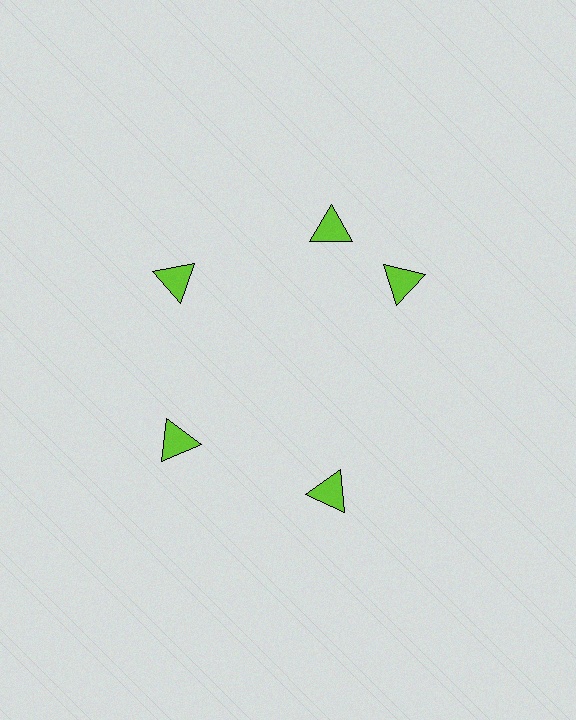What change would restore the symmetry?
The symmetry would be restored by rotating it back into even spacing with its neighbors so that all 5 triangles sit at equal angles and equal distance from the center.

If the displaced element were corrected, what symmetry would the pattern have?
It would have 5-fold rotational symmetry — the pattern would map onto itself every 72 degrees.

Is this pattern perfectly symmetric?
No. The 5 lime triangles are arranged in a ring, but one element near the 3 o'clock position is rotated out of alignment along the ring, breaking the 5-fold rotational symmetry.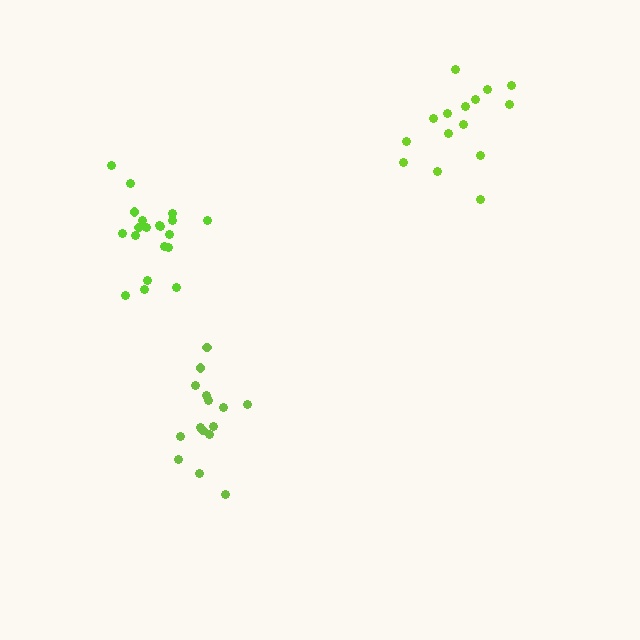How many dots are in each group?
Group 1: 15 dots, Group 2: 15 dots, Group 3: 20 dots (50 total).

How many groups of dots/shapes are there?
There are 3 groups.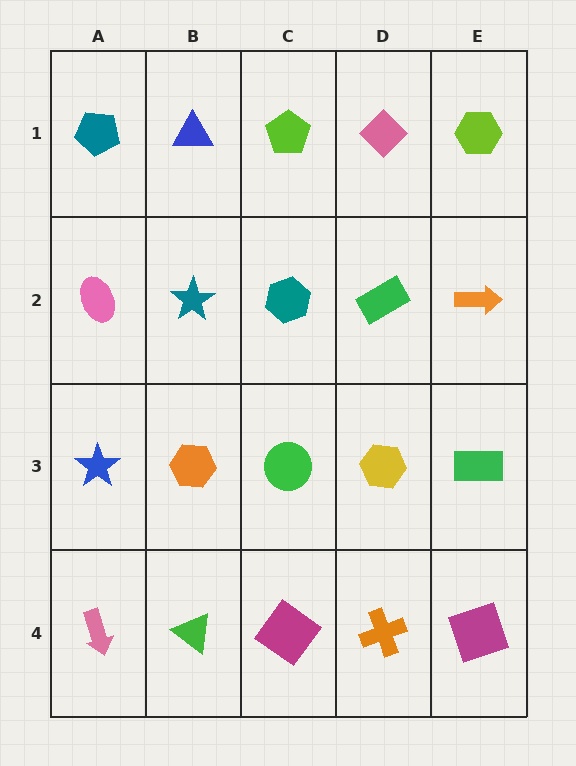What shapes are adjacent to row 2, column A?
A teal pentagon (row 1, column A), a blue star (row 3, column A), a teal star (row 2, column B).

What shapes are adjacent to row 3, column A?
A pink ellipse (row 2, column A), a pink arrow (row 4, column A), an orange hexagon (row 3, column B).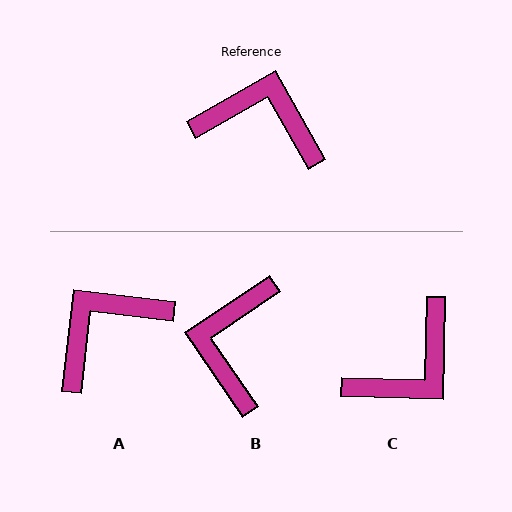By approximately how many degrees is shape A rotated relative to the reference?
Approximately 54 degrees counter-clockwise.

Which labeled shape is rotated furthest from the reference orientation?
C, about 121 degrees away.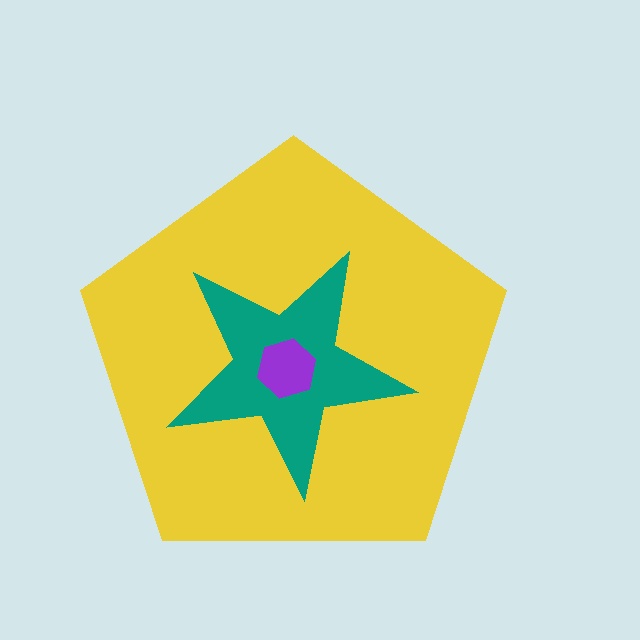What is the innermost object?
The purple hexagon.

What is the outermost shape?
The yellow pentagon.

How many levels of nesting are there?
3.